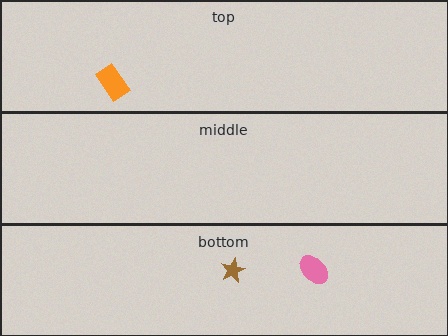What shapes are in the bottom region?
The pink ellipse, the brown star.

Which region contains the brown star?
The bottom region.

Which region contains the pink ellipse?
The bottom region.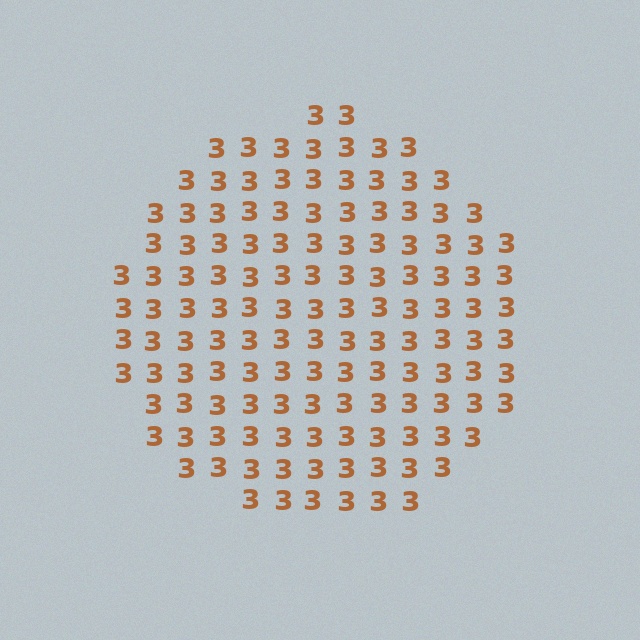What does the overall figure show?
The overall figure shows a circle.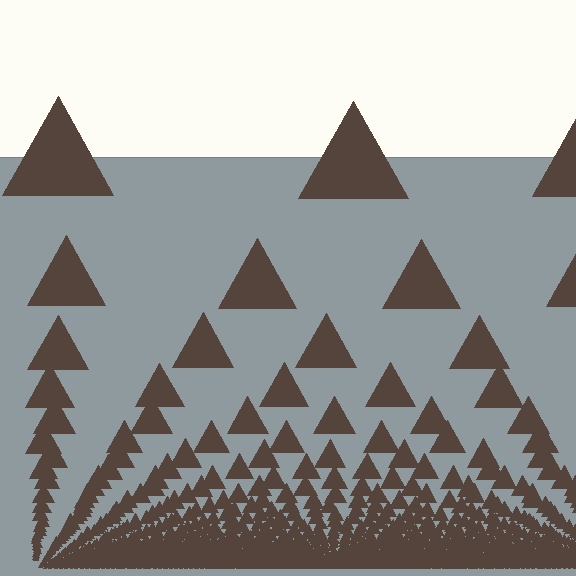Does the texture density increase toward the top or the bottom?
Density increases toward the bottom.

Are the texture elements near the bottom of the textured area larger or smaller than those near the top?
Smaller. The gradient is inverted — elements near the bottom are smaller and denser.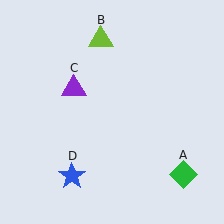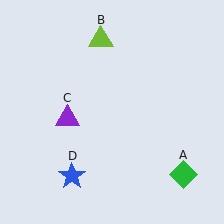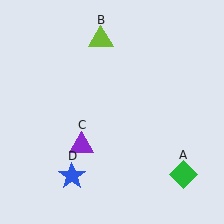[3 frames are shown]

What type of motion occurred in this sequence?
The purple triangle (object C) rotated counterclockwise around the center of the scene.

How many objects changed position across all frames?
1 object changed position: purple triangle (object C).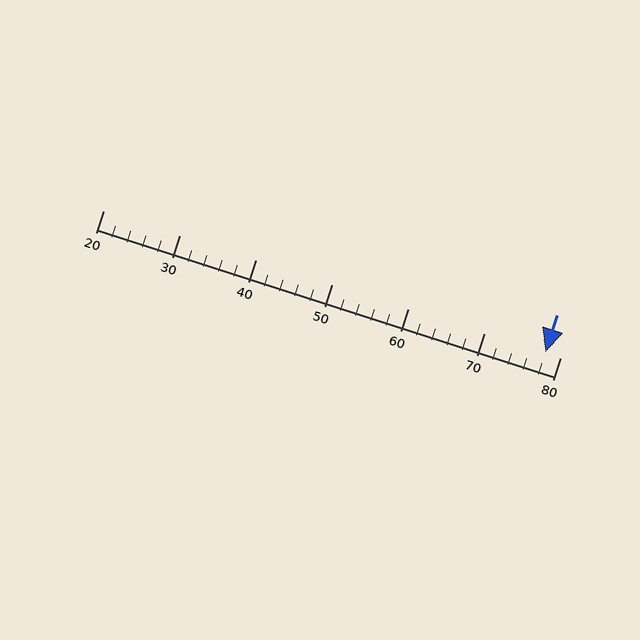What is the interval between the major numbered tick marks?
The major tick marks are spaced 10 units apart.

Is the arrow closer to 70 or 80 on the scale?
The arrow is closer to 80.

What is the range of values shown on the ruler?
The ruler shows values from 20 to 80.